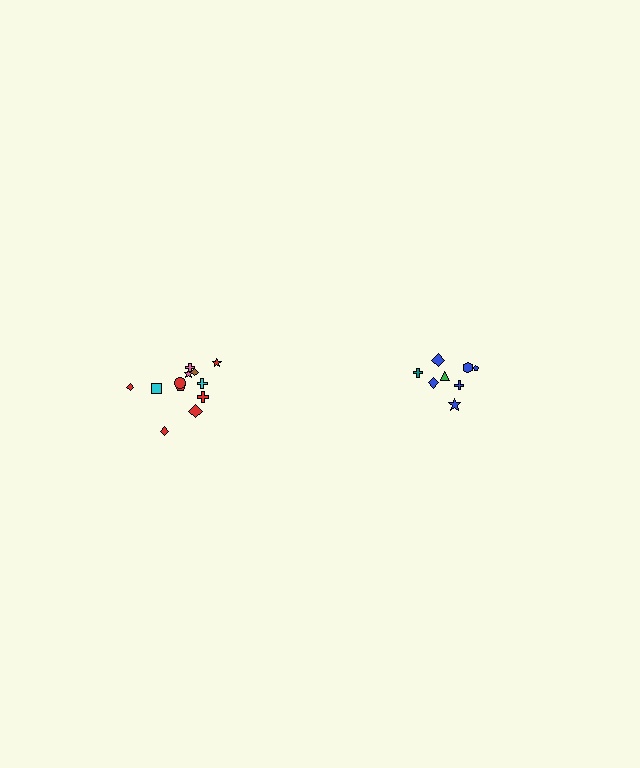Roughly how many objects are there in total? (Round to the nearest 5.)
Roughly 20 objects in total.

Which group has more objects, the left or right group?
The left group.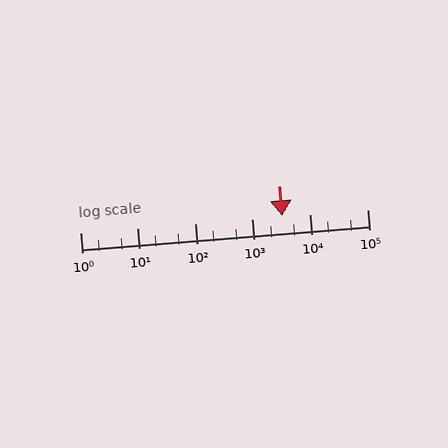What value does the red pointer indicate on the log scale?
The pointer indicates approximately 3300.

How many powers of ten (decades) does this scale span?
The scale spans 5 decades, from 1 to 100000.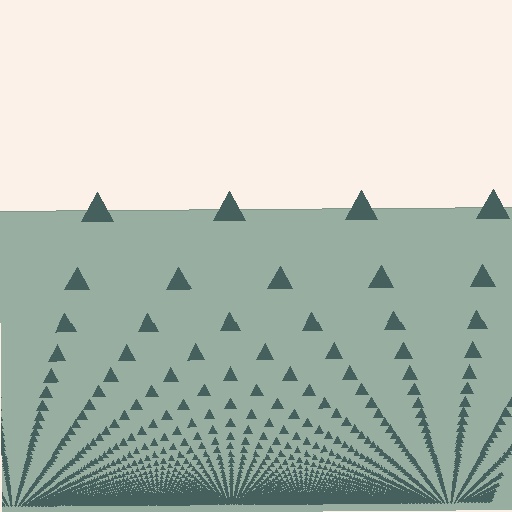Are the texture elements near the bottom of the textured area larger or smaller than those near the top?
Smaller. The gradient is inverted — elements near the bottom are smaller and denser.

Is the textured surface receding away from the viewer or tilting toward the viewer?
The surface appears to tilt toward the viewer. Texture elements get larger and sparser toward the top.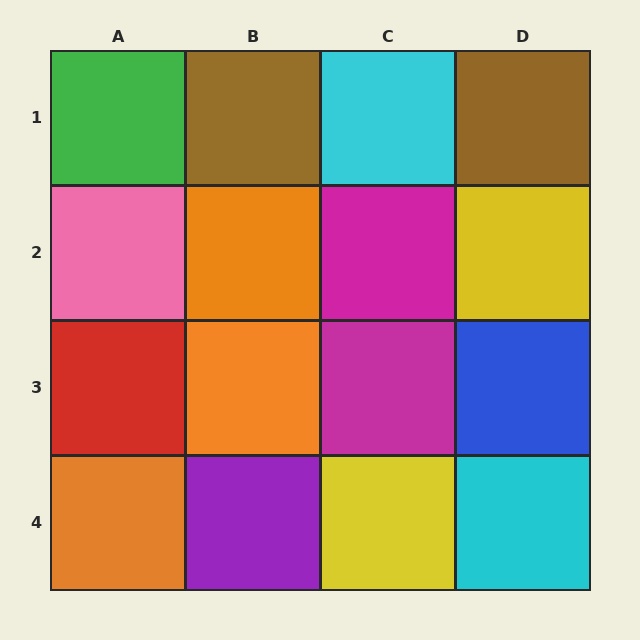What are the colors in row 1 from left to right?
Green, brown, cyan, brown.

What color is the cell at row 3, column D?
Blue.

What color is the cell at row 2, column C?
Magenta.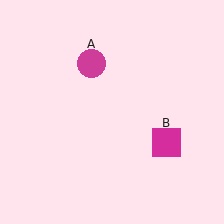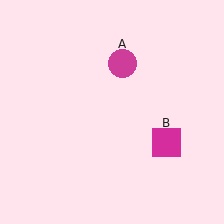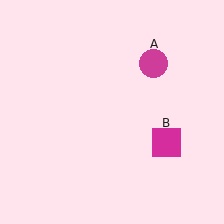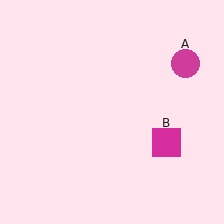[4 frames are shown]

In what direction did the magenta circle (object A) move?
The magenta circle (object A) moved right.